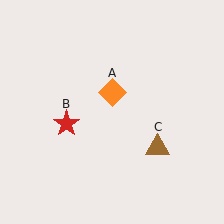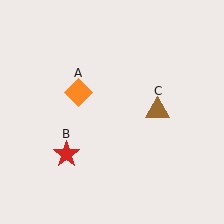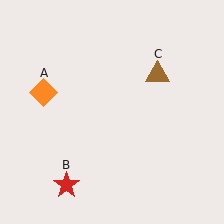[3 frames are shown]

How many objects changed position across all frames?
3 objects changed position: orange diamond (object A), red star (object B), brown triangle (object C).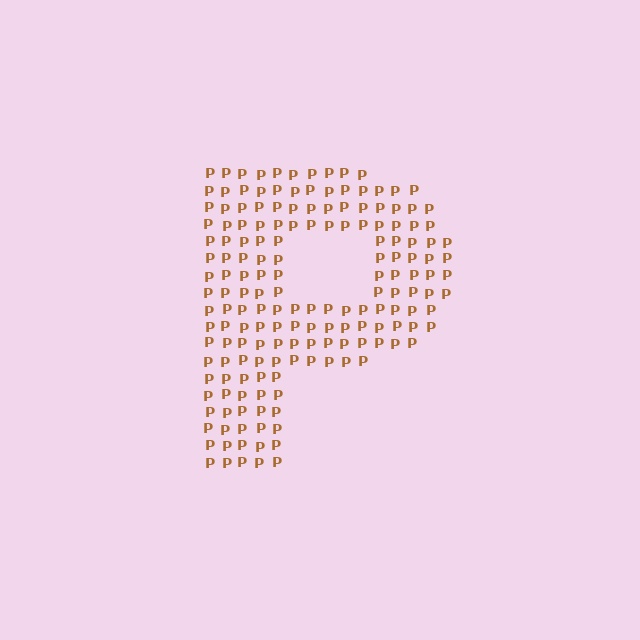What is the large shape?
The large shape is the letter P.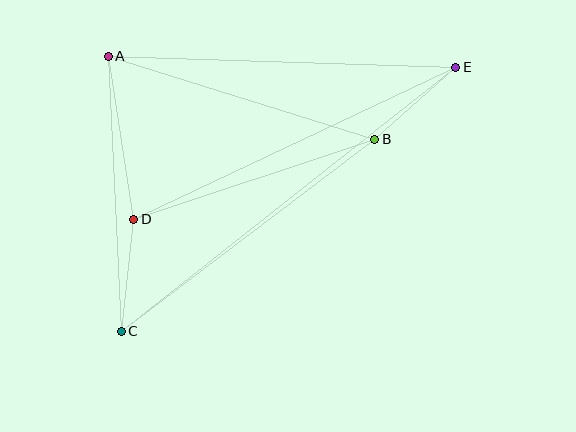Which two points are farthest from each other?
Points C and E are farthest from each other.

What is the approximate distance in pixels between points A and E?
The distance between A and E is approximately 348 pixels.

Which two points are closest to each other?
Points B and E are closest to each other.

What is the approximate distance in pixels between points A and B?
The distance between A and B is approximately 279 pixels.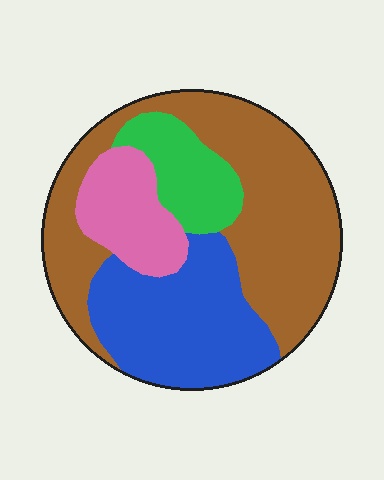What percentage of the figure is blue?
Blue takes up about one quarter (1/4) of the figure.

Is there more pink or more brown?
Brown.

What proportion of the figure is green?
Green takes up less than a sixth of the figure.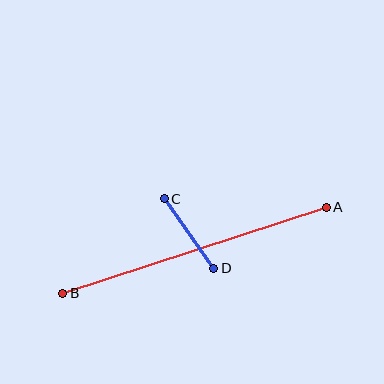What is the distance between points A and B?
The distance is approximately 277 pixels.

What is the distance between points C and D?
The distance is approximately 85 pixels.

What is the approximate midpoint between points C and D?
The midpoint is at approximately (189, 234) pixels.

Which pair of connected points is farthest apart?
Points A and B are farthest apart.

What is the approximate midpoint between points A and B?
The midpoint is at approximately (194, 250) pixels.